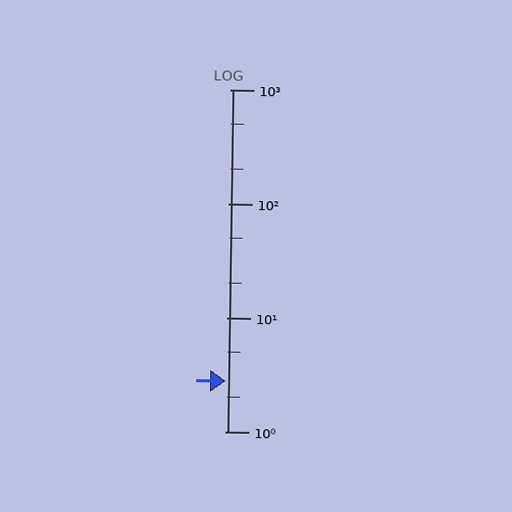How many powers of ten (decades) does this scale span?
The scale spans 3 decades, from 1 to 1000.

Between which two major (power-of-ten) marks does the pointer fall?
The pointer is between 1 and 10.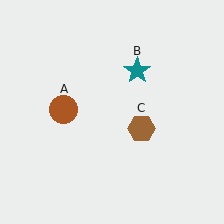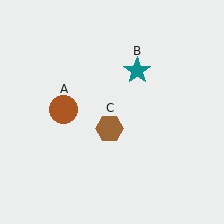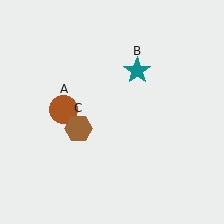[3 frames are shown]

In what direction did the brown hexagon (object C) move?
The brown hexagon (object C) moved left.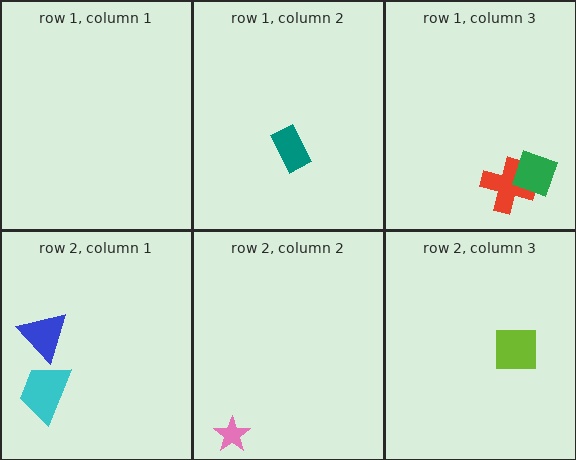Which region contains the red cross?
The row 1, column 3 region.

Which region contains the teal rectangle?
The row 1, column 2 region.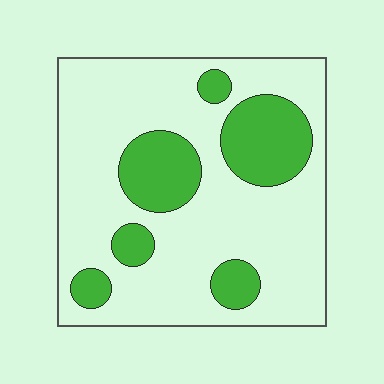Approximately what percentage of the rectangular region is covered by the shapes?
Approximately 25%.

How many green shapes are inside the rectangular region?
6.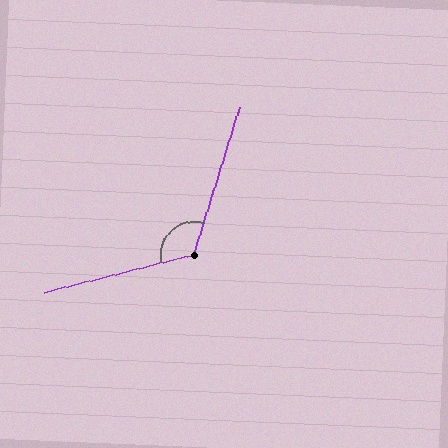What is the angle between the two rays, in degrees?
Approximately 122 degrees.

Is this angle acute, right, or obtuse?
It is obtuse.